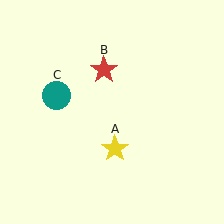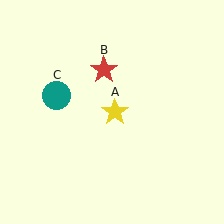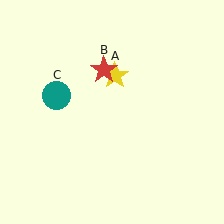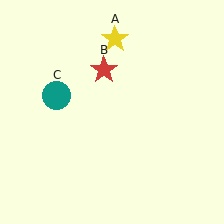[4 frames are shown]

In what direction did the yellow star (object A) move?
The yellow star (object A) moved up.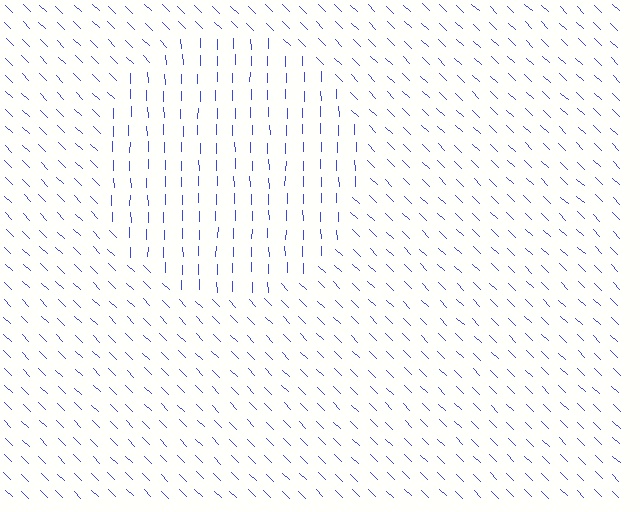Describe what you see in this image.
The image is filled with small blue line segments. A circle region in the image has lines oriented differently from the surrounding lines, creating a visible texture boundary.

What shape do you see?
I see a circle.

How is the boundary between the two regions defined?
The boundary is defined purely by a change in line orientation (approximately 45 degrees difference). All lines are the same color and thickness.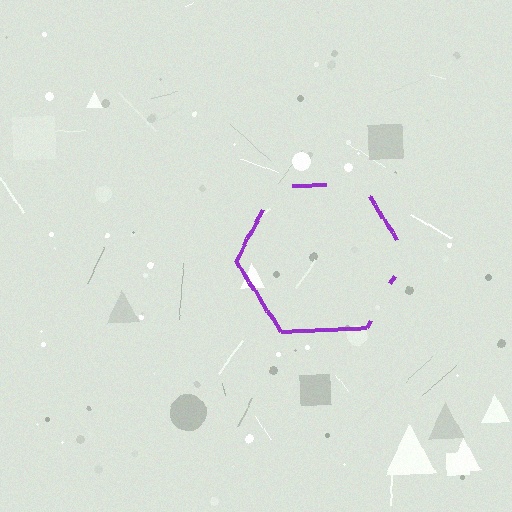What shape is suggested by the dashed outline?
The dashed outline suggests a hexagon.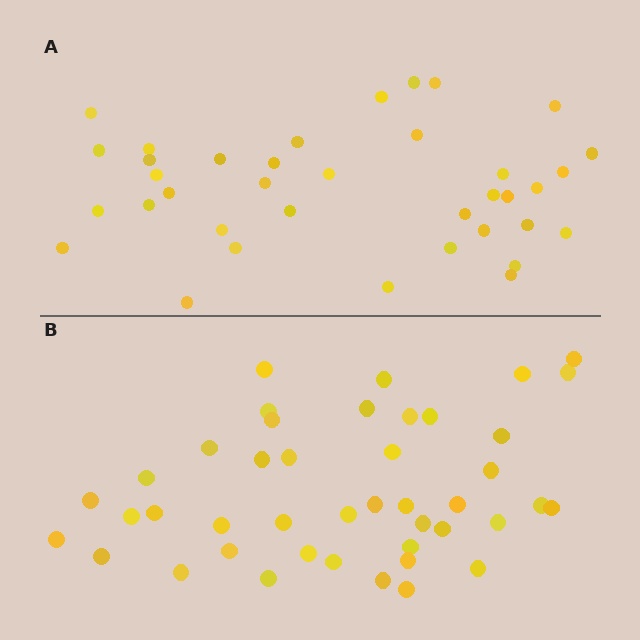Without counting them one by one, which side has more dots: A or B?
Region B (the bottom region) has more dots.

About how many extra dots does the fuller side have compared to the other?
Region B has about 6 more dots than region A.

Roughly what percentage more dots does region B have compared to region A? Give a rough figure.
About 15% more.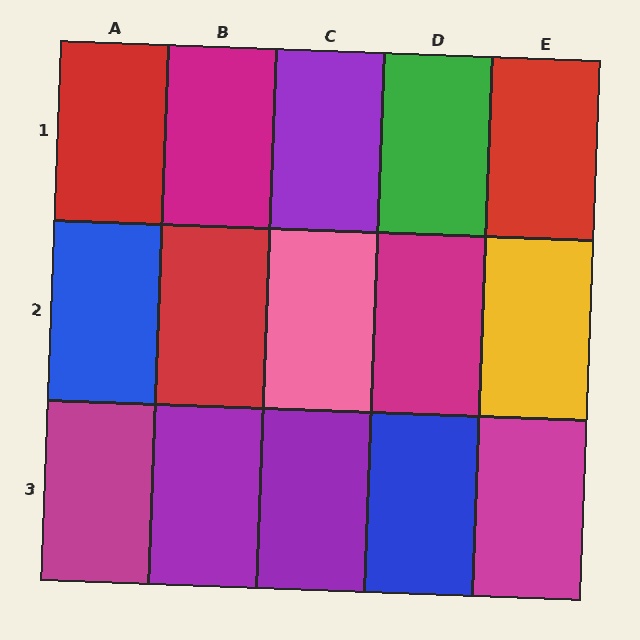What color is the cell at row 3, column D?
Blue.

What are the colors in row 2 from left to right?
Blue, red, pink, magenta, yellow.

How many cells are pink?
1 cell is pink.